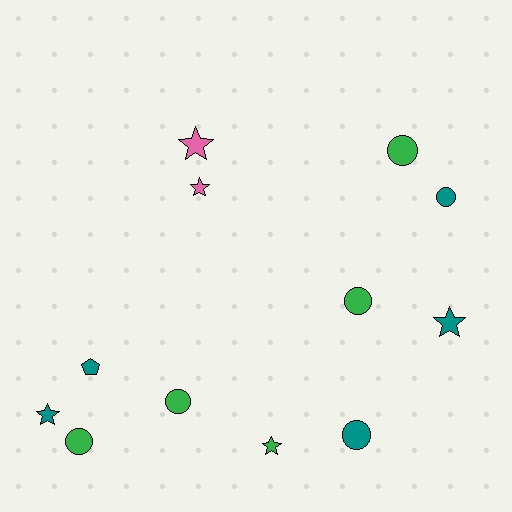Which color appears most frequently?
Green, with 5 objects.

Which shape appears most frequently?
Circle, with 6 objects.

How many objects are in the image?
There are 12 objects.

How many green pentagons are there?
There are no green pentagons.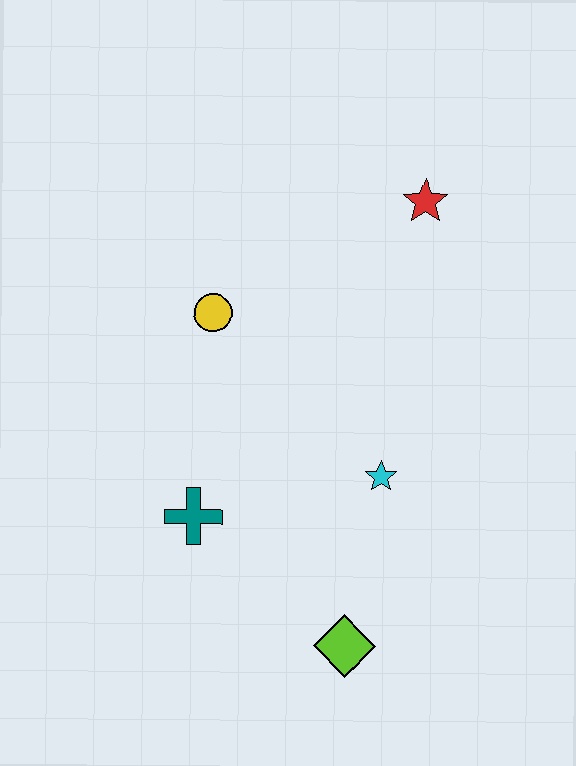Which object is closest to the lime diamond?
The cyan star is closest to the lime diamond.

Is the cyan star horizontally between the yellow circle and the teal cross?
No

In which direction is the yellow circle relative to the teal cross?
The yellow circle is above the teal cross.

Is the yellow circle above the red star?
No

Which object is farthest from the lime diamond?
The red star is farthest from the lime diamond.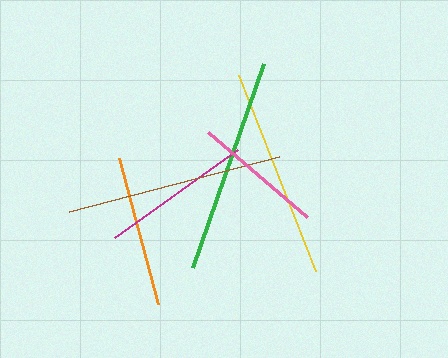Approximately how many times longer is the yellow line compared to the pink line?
The yellow line is approximately 1.6 times the length of the pink line.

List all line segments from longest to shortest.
From longest to shortest: brown, green, yellow, magenta, orange, pink.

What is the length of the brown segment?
The brown segment is approximately 216 pixels long.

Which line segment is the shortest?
The pink line is the shortest at approximately 131 pixels.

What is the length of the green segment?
The green segment is approximately 216 pixels long.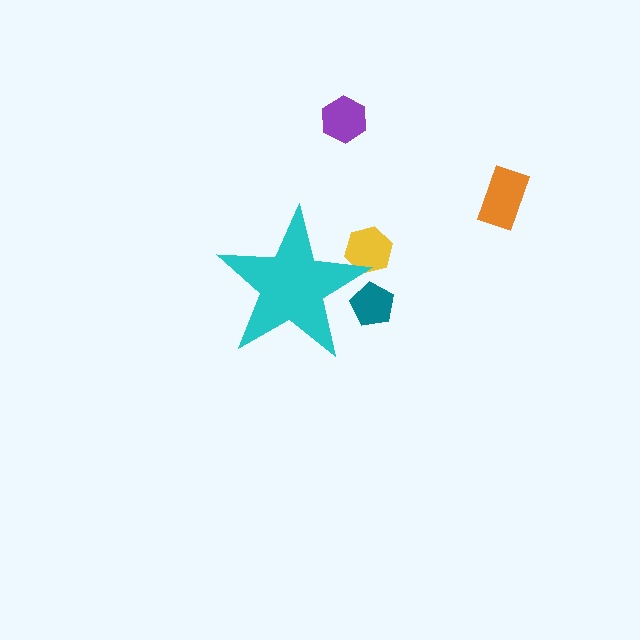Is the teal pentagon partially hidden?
Yes, the teal pentagon is partially hidden behind the cyan star.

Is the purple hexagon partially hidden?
No, the purple hexagon is fully visible.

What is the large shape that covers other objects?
A cyan star.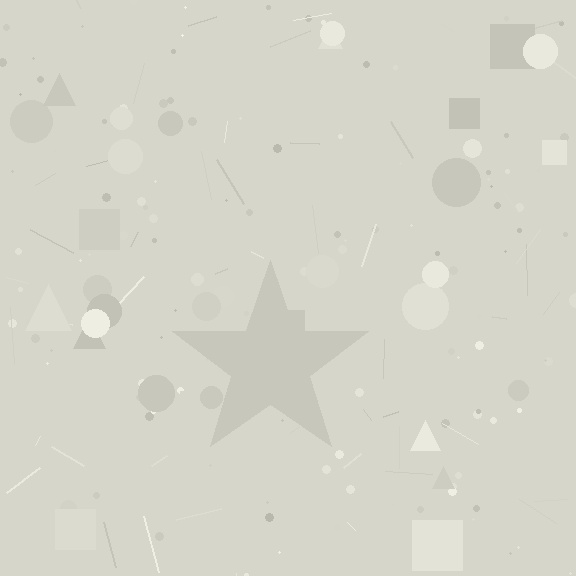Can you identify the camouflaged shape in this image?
The camouflaged shape is a star.